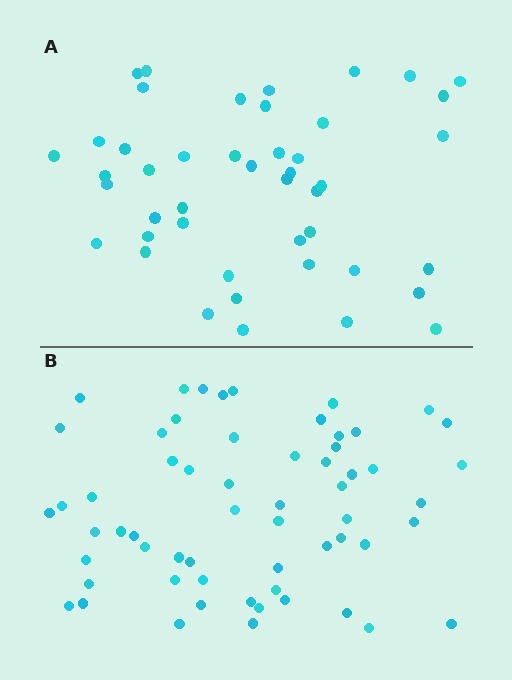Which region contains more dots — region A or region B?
Region B (the bottom region) has more dots.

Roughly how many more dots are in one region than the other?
Region B has approximately 15 more dots than region A.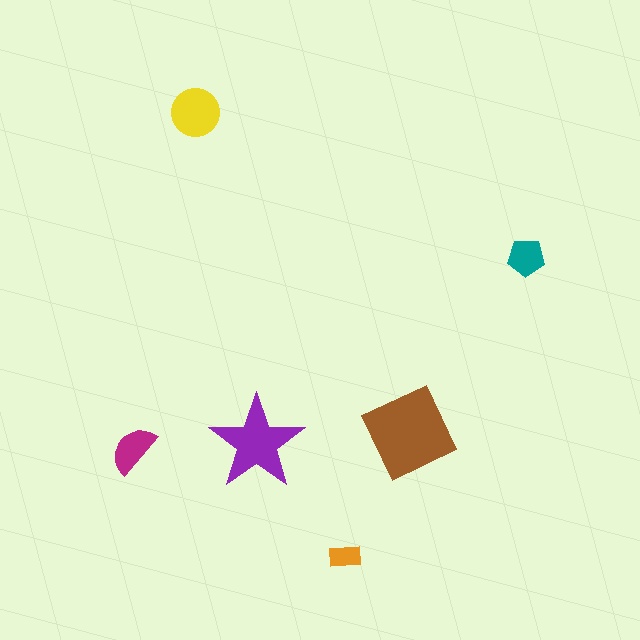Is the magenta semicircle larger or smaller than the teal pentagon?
Larger.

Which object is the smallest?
The orange rectangle.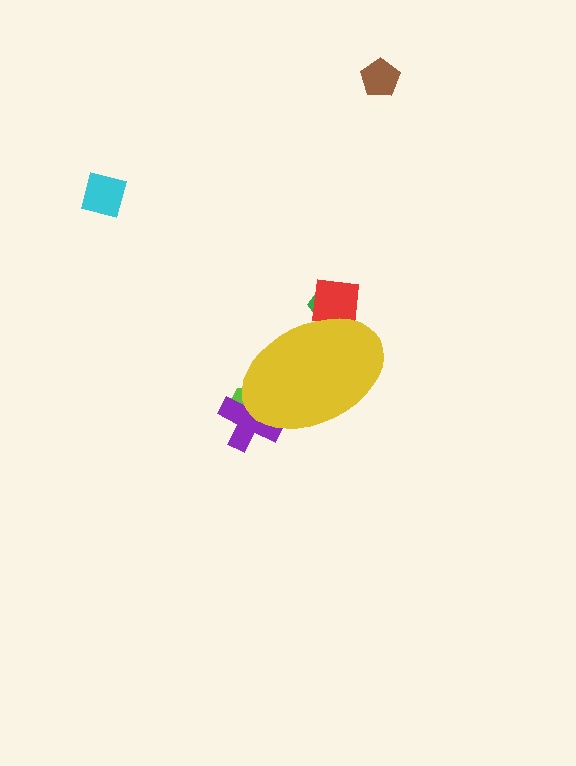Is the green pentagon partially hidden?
Yes, the green pentagon is partially hidden behind the yellow ellipse.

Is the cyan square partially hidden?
No, the cyan square is fully visible.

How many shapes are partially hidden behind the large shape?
4 shapes are partially hidden.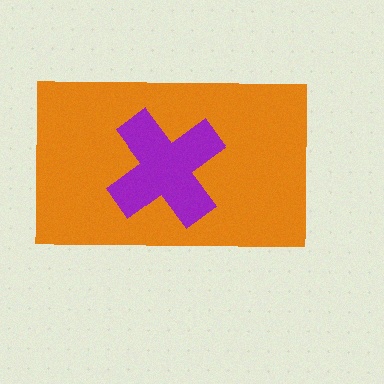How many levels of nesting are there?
2.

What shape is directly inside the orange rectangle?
The purple cross.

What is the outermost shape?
The orange rectangle.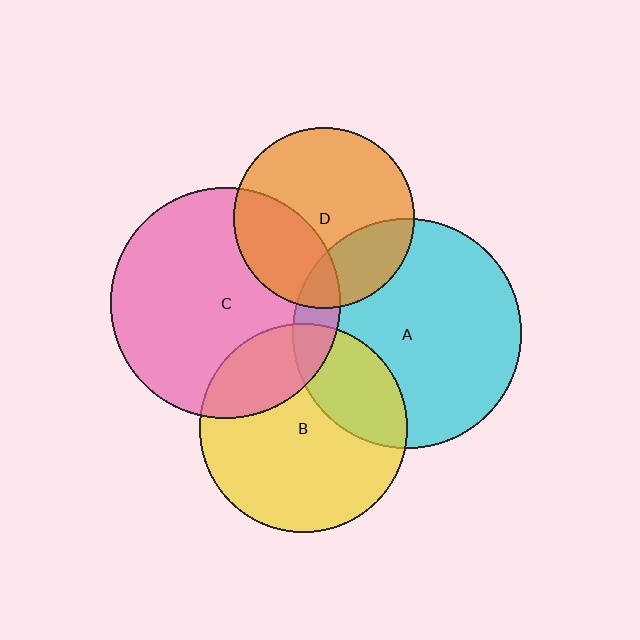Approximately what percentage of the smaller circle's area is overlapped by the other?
Approximately 30%.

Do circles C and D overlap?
Yes.